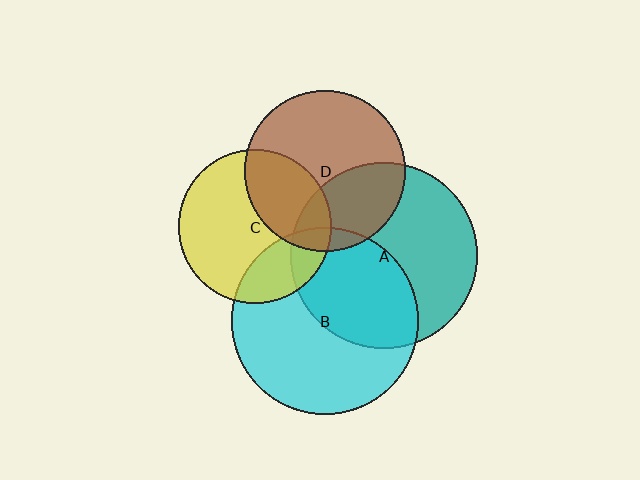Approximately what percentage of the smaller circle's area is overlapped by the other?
Approximately 35%.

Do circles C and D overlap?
Yes.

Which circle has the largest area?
Circle A (teal).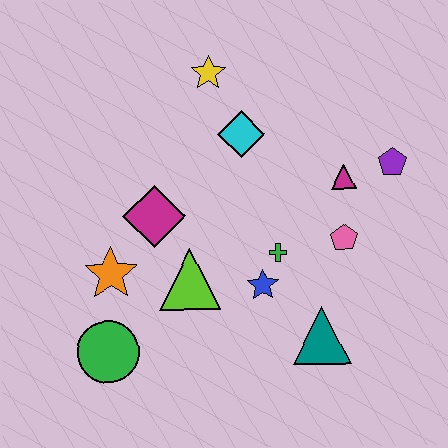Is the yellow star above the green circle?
Yes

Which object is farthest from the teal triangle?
The yellow star is farthest from the teal triangle.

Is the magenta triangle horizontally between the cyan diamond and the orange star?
No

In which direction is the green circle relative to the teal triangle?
The green circle is to the left of the teal triangle.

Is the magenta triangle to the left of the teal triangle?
No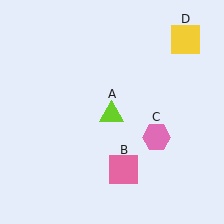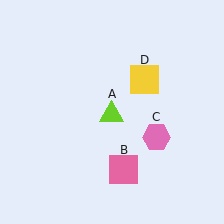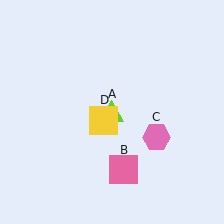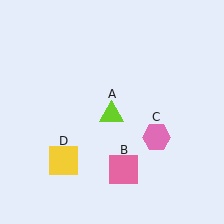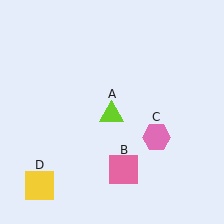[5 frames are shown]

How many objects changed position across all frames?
1 object changed position: yellow square (object D).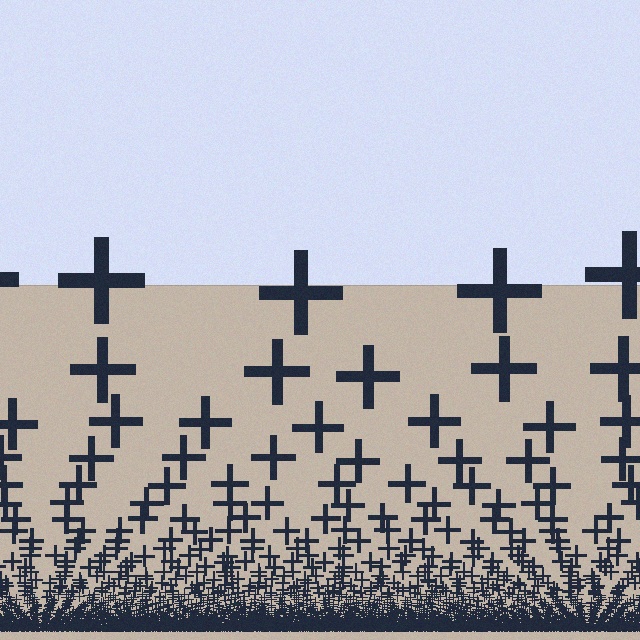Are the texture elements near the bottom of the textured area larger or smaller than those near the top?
Smaller. The gradient is inverted — elements near the bottom are smaller and denser.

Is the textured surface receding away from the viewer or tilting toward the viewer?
The surface appears to tilt toward the viewer. Texture elements get larger and sparser toward the top.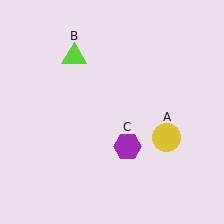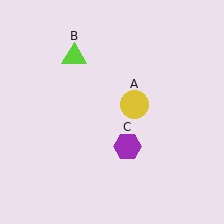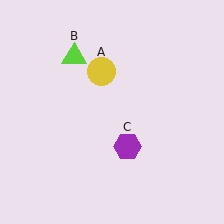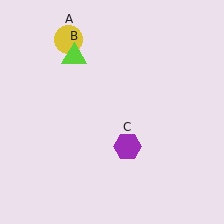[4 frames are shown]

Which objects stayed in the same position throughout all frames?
Lime triangle (object B) and purple hexagon (object C) remained stationary.